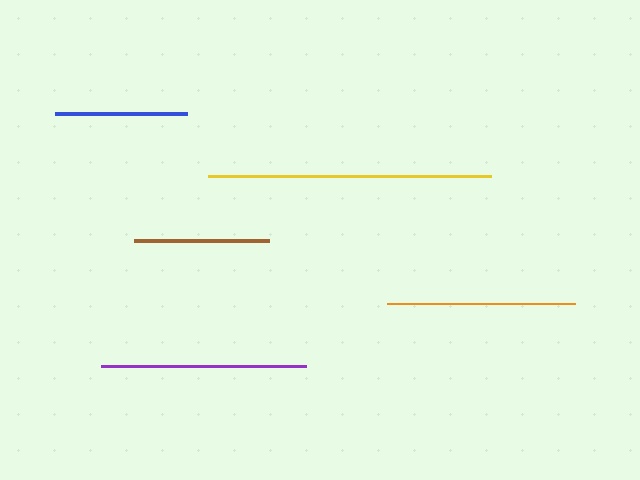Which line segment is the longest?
The yellow line is the longest at approximately 283 pixels.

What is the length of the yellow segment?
The yellow segment is approximately 283 pixels long.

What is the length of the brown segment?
The brown segment is approximately 135 pixels long.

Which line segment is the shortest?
The blue line is the shortest at approximately 132 pixels.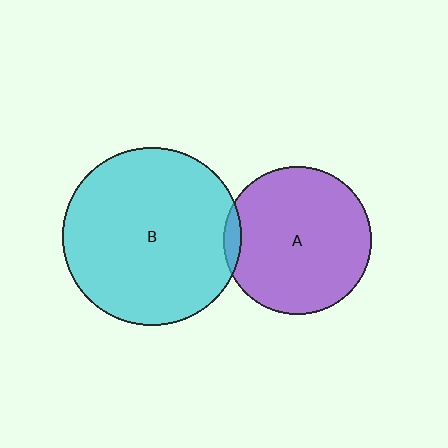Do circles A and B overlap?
Yes.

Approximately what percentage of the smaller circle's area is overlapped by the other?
Approximately 5%.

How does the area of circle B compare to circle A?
Approximately 1.5 times.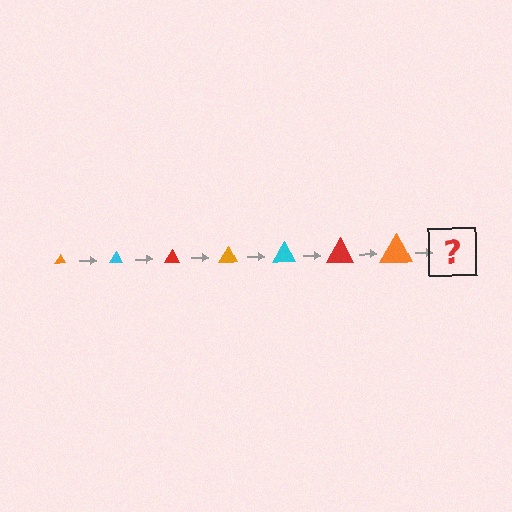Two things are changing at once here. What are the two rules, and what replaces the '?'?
The two rules are that the triangle grows larger each step and the color cycles through orange, cyan, and red. The '?' should be a cyan triangle, larger than the previous one.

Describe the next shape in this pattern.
It should be a cyan triangle, larger than the previous one.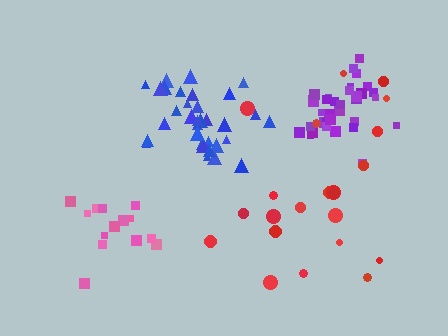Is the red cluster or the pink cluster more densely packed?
Pink.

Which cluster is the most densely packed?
Purple.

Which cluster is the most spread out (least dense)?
Red.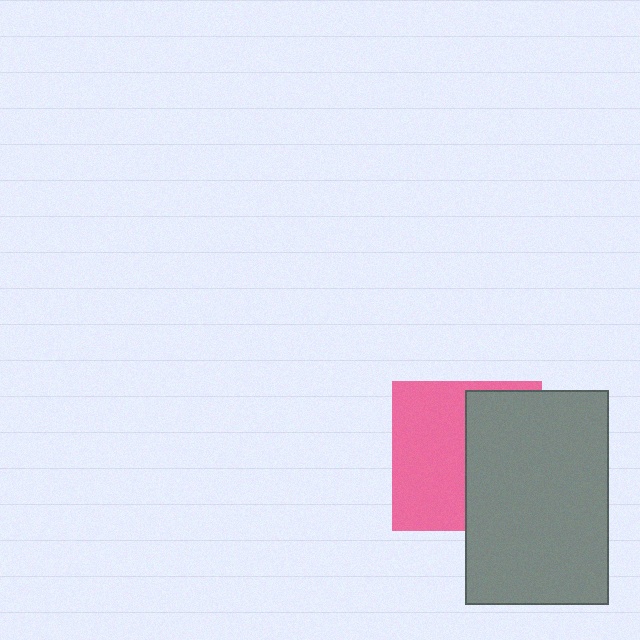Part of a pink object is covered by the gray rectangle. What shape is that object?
It is a square.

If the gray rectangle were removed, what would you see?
You would see the complete pink square.